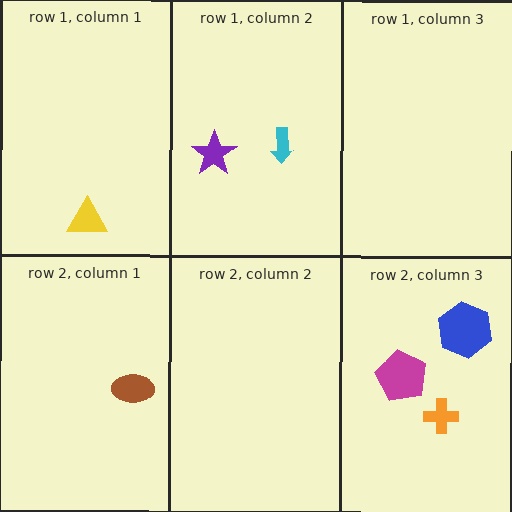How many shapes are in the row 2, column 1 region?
1.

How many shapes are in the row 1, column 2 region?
2.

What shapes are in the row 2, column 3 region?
The orange cross, the blue hexagon, the magenta pentagon.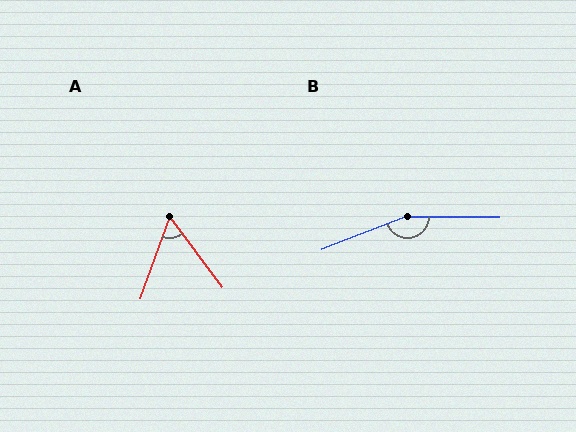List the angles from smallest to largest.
A (56°), B (158°).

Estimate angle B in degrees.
Approximately 158 degrees.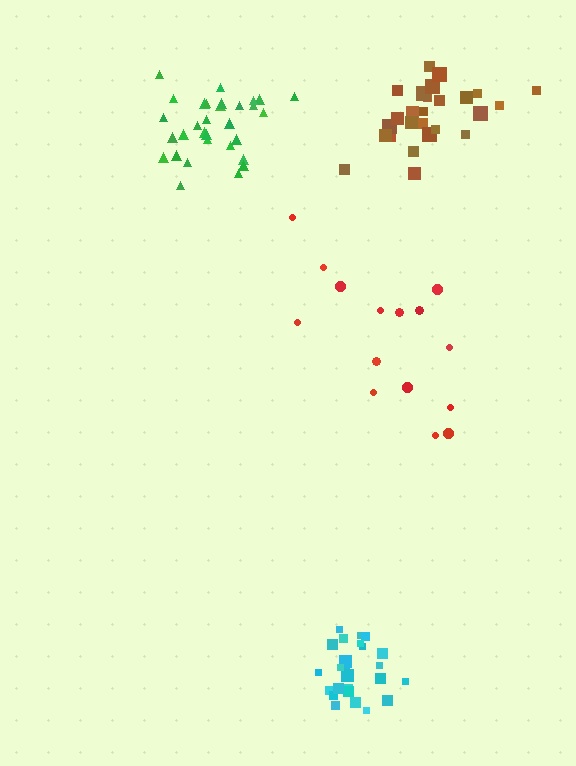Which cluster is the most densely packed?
Cyan.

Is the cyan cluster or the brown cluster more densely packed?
Cyan.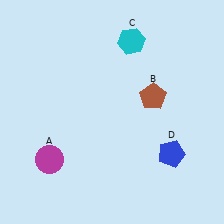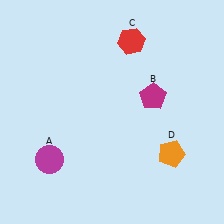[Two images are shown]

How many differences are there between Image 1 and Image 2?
There are 3 differences between the two images.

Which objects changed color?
B changed from brown to magenta. C changed from cyan to red. D changed from blue to orange.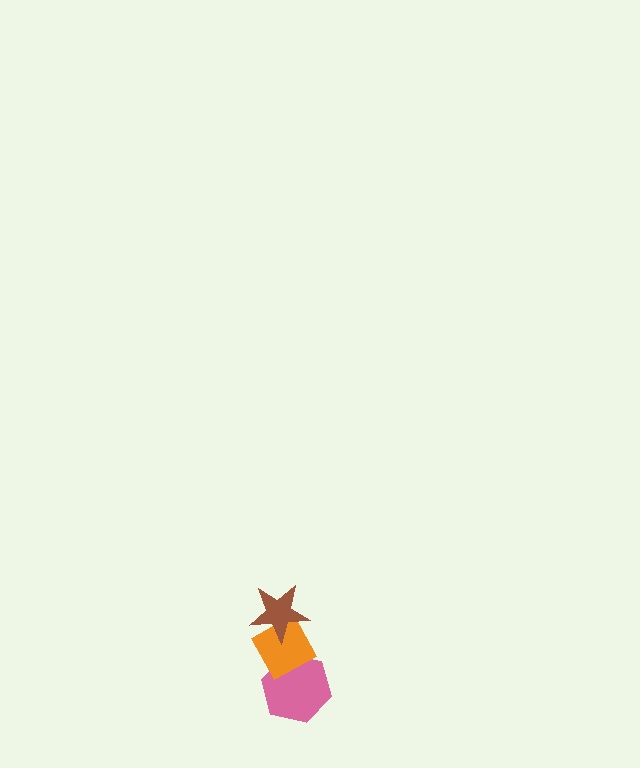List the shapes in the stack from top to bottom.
From top to bottom: the brown star, the orange diamond, the pink hexagon.